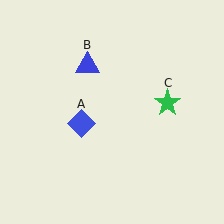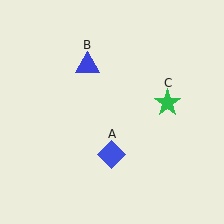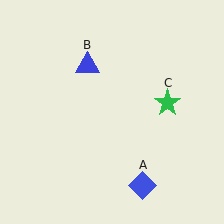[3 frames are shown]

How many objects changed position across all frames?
1 object changed position: blue diamond (object A).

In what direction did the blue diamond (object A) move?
The blue diamond (object A) moved down and to the right.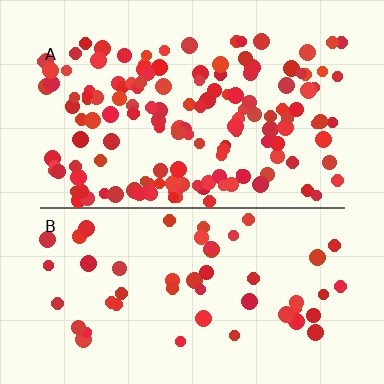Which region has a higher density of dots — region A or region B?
A (the top).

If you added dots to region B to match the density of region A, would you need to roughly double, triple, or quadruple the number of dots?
Approximately triple.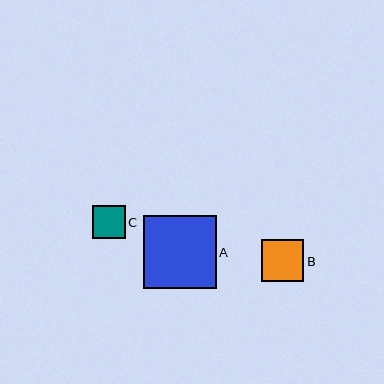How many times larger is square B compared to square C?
Square B is approximately 1.3 times the size of square C.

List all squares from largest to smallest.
From largest to smallest: A, B, C.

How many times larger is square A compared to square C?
Square A is approximately 2.2 times the size of square C.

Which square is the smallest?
Square C is the smallest with a size of approximately 33 pixels.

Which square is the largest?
Square A is the largest with a size of approximately 73 pixels.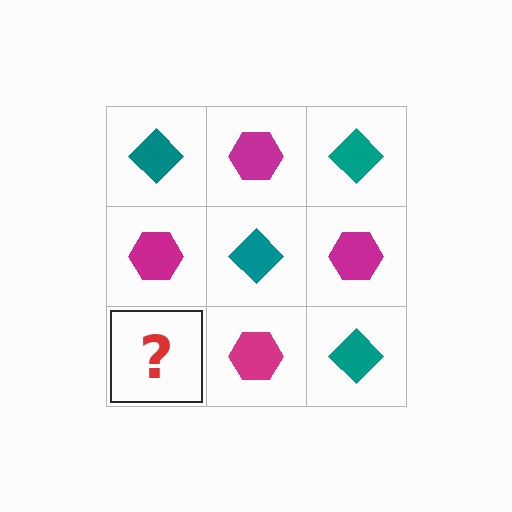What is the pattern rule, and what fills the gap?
The rule is that it alternates teal diamond and magenta hexagon in a checkerboard pattern. The gap should be filled with a teal diamond.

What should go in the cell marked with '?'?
The missing cell should contain a teal diamond.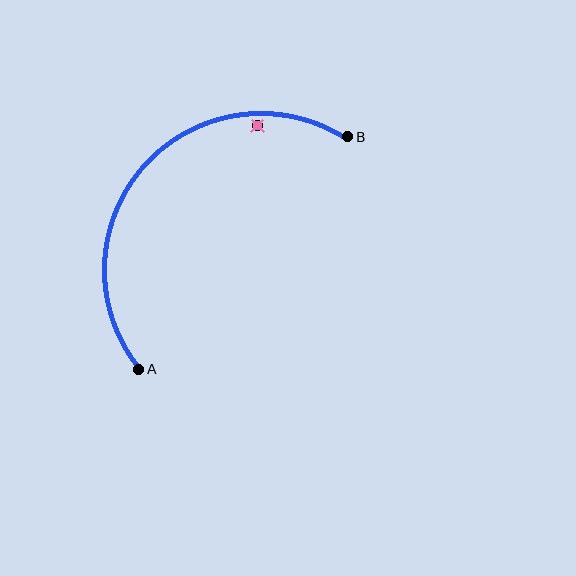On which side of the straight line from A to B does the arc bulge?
The arc bulges above and to the left of the straight line connecting A and B.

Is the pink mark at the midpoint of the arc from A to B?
No — the pink mark does not lie on the arc at all. It sits slightly inside the curve.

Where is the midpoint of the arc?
The arc midpoint is the point on the curve farthest from the straight line joining A and B. It sits above and to the left of that line.